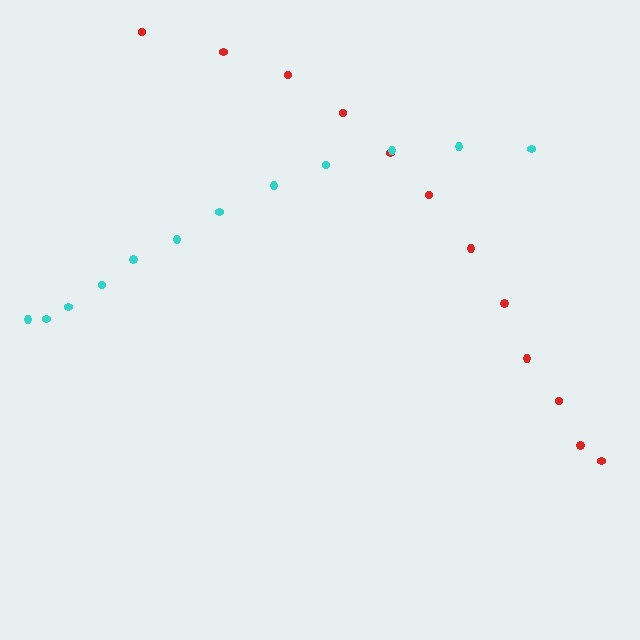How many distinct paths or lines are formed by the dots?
There are 2 distinct paths.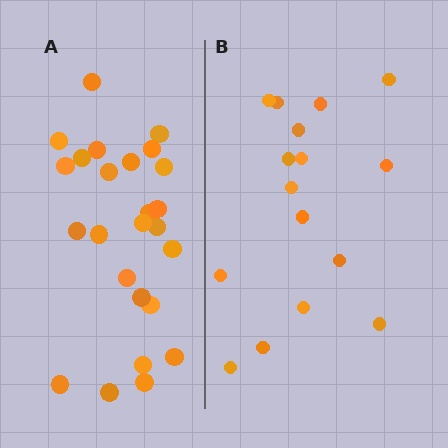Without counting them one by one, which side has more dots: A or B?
Region A (the left region) has more dots.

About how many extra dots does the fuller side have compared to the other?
Region A has roughly 8 or so more dots than region B.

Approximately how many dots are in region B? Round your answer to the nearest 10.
About 20 dots. (The exact count is 16, which rounds to 20.)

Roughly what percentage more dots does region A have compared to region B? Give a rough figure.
About 55% more.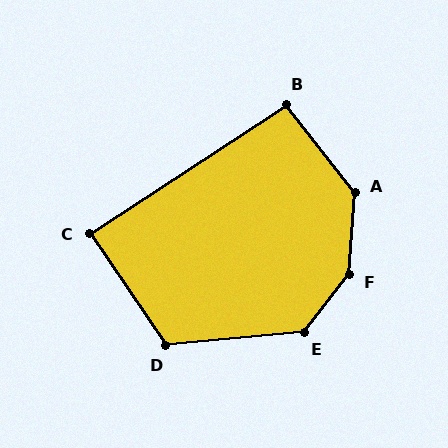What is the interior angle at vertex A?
Approximately 138 degrees (obtuse).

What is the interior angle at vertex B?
Approximately 95 degrees (approximately right).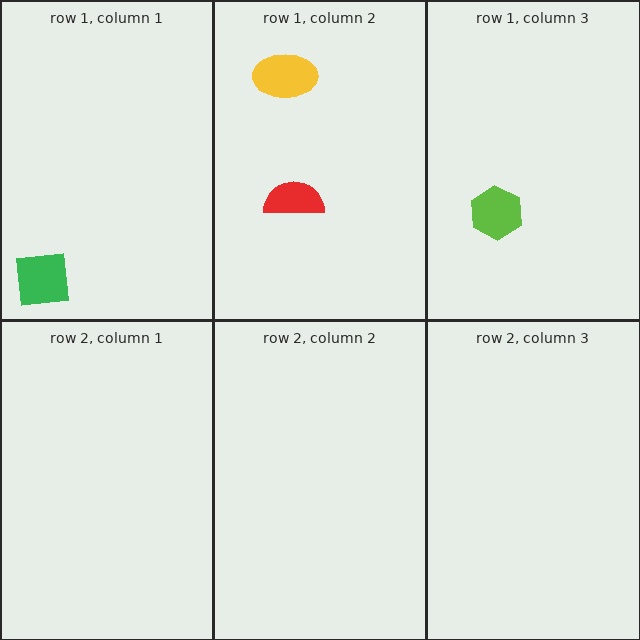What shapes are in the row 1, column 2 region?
The yellow ellipse, the red semicircle.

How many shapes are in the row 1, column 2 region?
2.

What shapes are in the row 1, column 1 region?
The green square.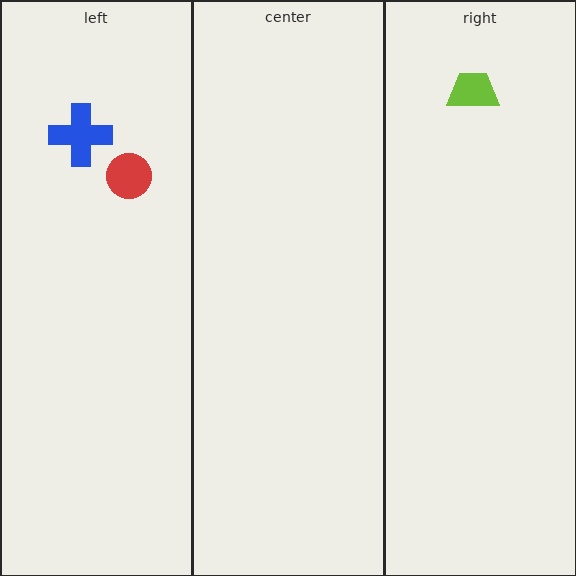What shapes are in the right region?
The lime trapezoid.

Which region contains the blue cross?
The left region.